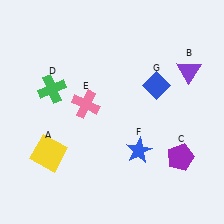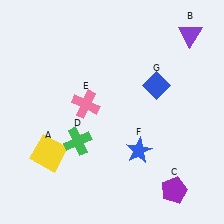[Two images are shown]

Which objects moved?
The objects that moved are: the purple triangle (B), the purple pentagon (C), the green cross (D).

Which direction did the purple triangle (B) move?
The purple triangle (B) moved up.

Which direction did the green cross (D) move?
The green cross (D) moved down.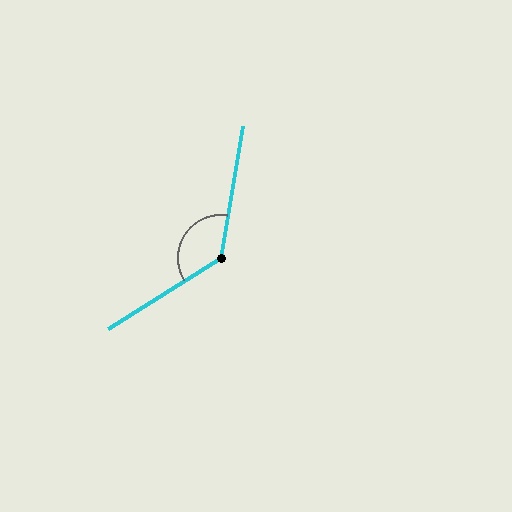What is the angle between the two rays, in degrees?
Approximately 132 degrees.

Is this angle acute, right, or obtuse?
It is obtuse.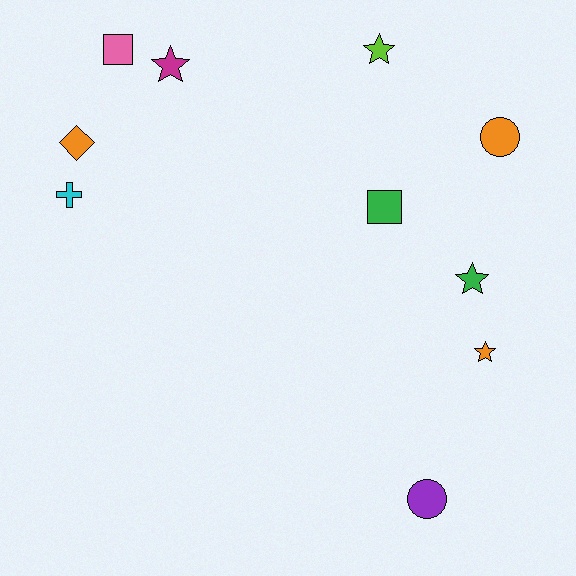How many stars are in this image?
There are 4 stars.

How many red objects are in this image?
There are no red objects.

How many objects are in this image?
There are 10 objects.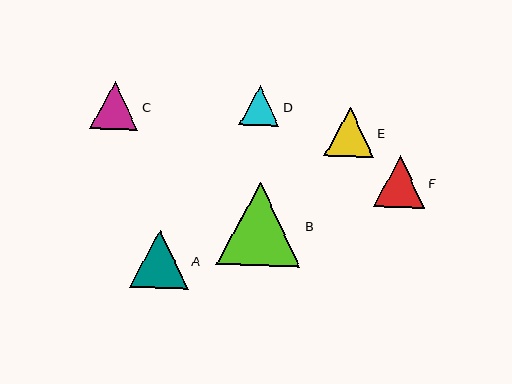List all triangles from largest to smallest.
From largest to smallest: B, A, F, E, C, D.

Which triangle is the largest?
Triangle B is the largest with a size of approximately 84 pixels.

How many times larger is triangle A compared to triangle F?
Triangle A is approximately 1.1 times the size of triangle F.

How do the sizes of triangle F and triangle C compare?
Triangle F and triangle C are approximately the same size.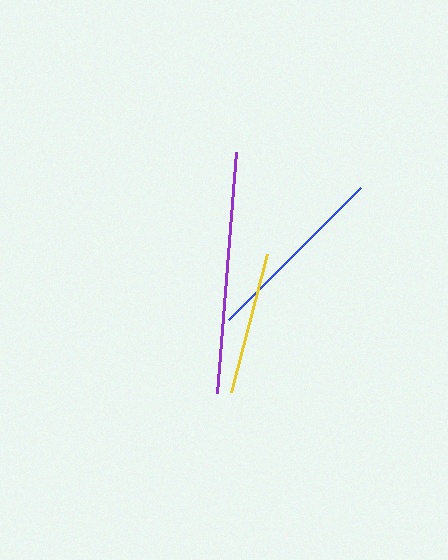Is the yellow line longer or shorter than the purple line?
The purple line is longer than the yellow line.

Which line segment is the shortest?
The yellow line is the shortest at approximately 142 pixels.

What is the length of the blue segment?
The blue segment is approximately 187 pixels long.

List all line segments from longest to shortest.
From longest to shortest: purple, blue, yellow.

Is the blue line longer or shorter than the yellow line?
The blue line is longer than the yellow line.